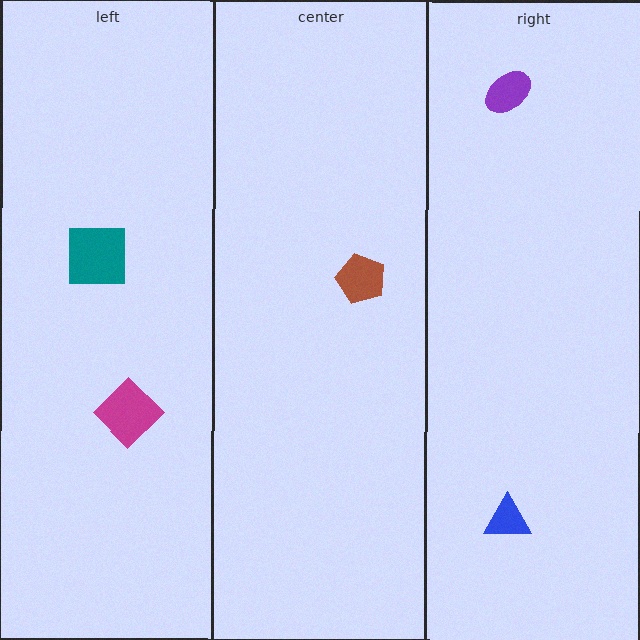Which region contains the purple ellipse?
The right region.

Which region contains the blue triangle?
The right region.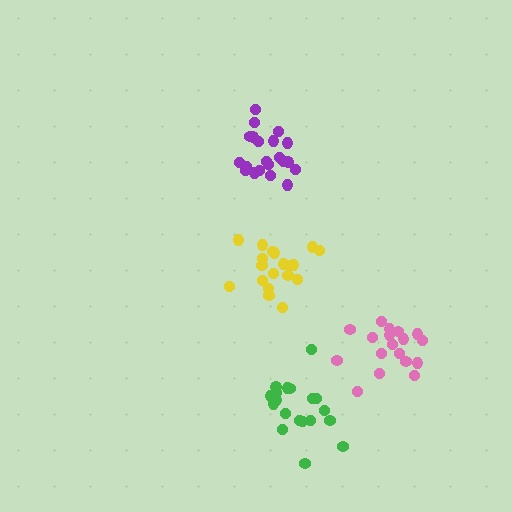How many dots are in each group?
Group 1: 19 dots, Group 2: 20 dots, Group 3: 21 dots, Group 4: 18 dots (78 total).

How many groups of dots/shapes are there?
There are 4 groups.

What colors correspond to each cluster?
The clusters are colored: green, yellow, purple, pink.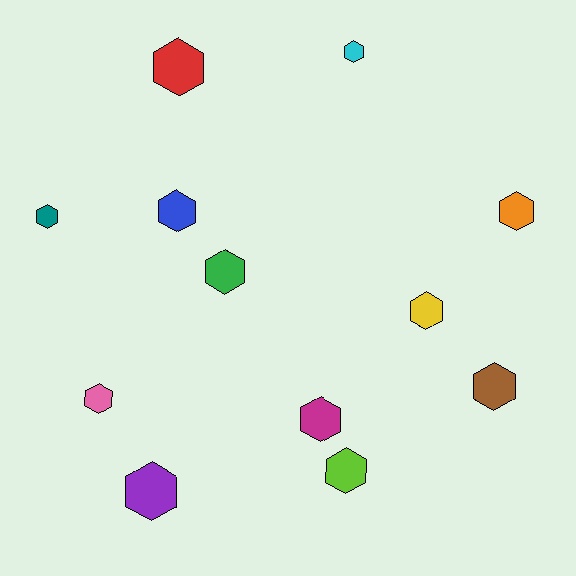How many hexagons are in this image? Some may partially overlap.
There are 12 hexagons.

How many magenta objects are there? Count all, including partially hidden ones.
There is 1 magenta object.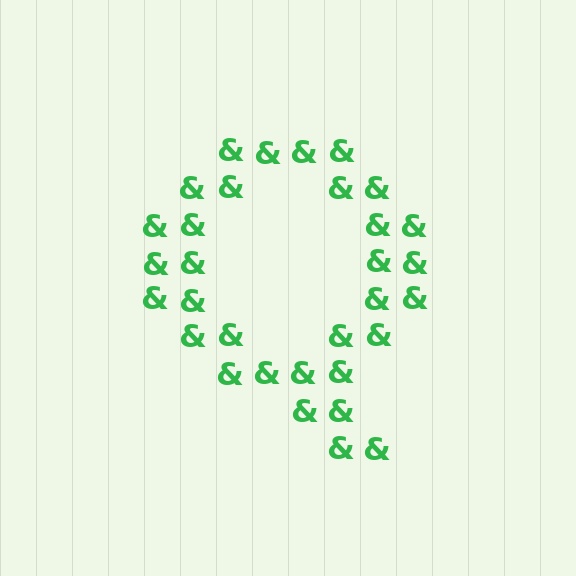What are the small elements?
The small elements are ampersands.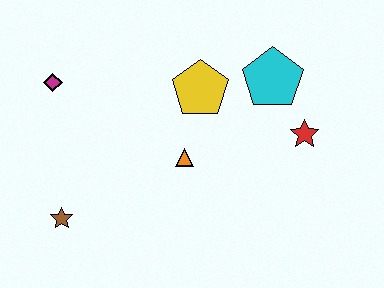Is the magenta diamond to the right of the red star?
No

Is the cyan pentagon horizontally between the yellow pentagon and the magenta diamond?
No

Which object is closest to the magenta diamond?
The brown star is closest to the magenta diamond.